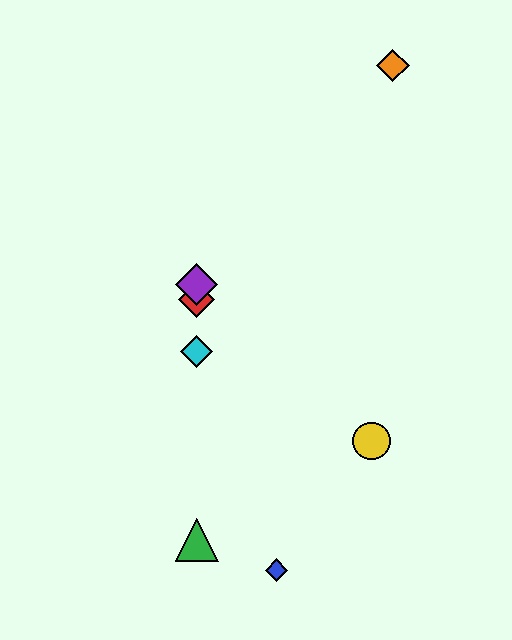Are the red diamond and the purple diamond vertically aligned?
Yes, both are at x≈197.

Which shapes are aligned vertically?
The red diamond, the green triangle, the purple diamond, the cyan diamond are aligned vertically.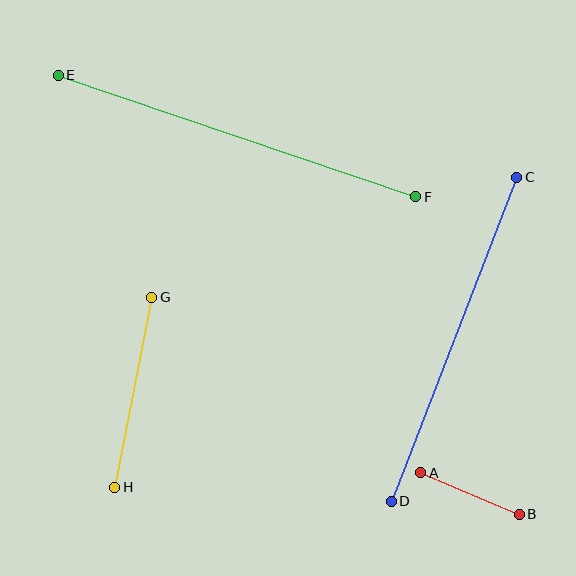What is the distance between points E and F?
The distance is approximately 378 pixels.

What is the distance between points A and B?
The distance is approximately 107 pixels.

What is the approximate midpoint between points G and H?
The midpoint is at approximately (133, 392) pixels.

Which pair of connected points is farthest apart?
Points E and F are farthest apart.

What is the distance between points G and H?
The distance is approximately 193 pixels.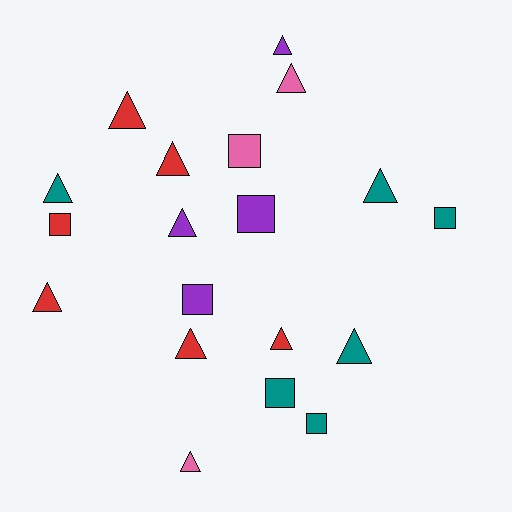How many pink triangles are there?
There are 2 pink triangles.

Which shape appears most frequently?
Triangle, with 12 objects.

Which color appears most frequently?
Red, with 6 objects.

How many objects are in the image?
There are 19 objects.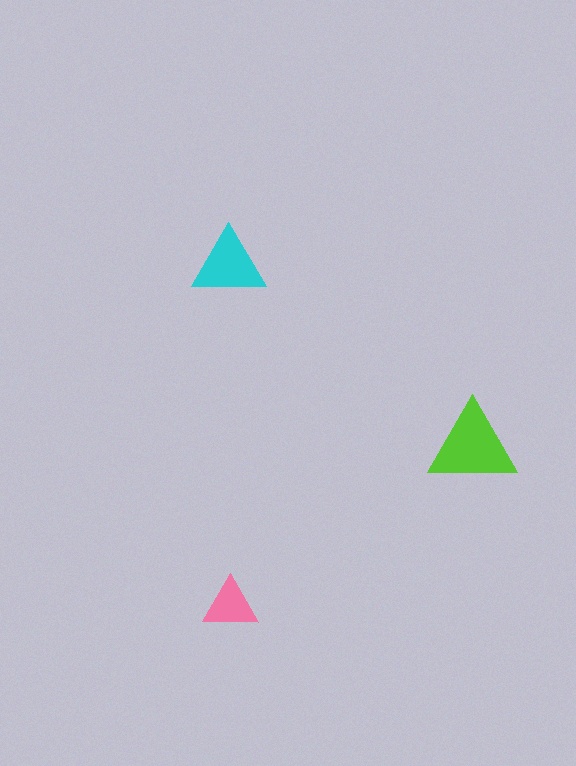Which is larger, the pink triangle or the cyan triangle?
The cyan one.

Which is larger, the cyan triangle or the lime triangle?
The lime one.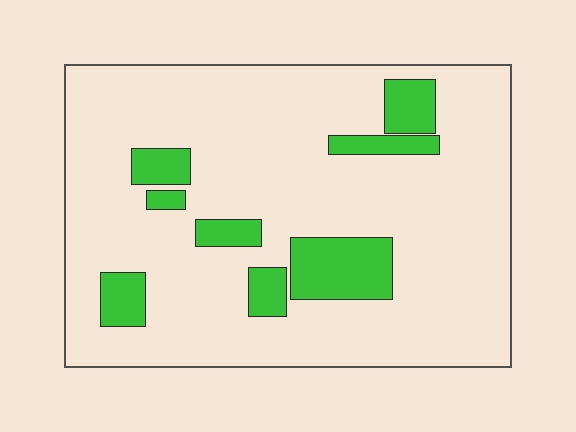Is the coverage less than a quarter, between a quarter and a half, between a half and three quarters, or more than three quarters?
Less than a quarter.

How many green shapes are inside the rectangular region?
8.